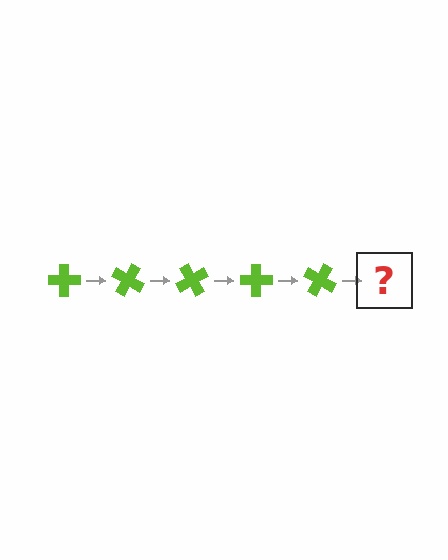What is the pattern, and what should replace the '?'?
The pattern is that the cross rotates 30 degrees each step. The '?' should be a lime cross rotated 150 degrees.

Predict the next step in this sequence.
The next step is a lime cross rotated 150 degrees.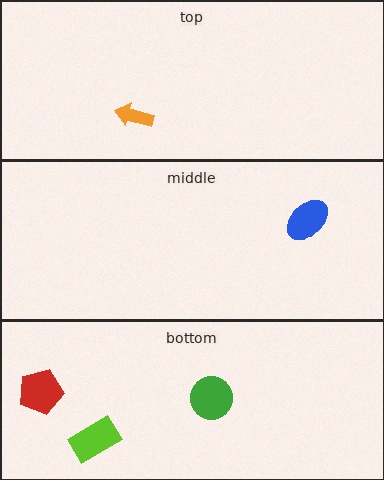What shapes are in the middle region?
The blue ellipse.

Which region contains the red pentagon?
The bottom region.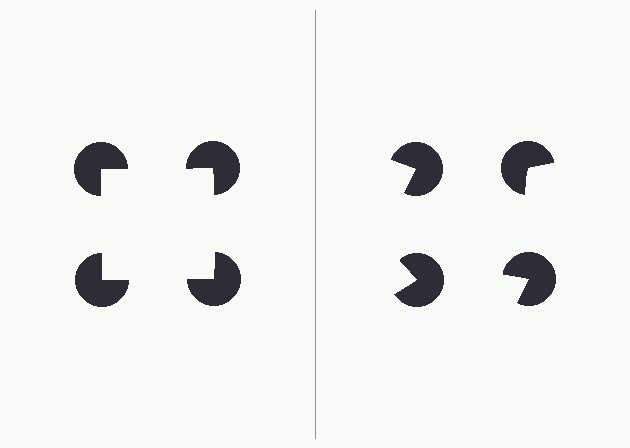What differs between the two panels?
The pac-man discs are positioned identically on both sides; only the wedge orientations differ. On the left they align to a square; on the right they are misaligned.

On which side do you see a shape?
An illusory square appears on the left side. On the right side the wedge cuts are rotated, so no coherent shape forms.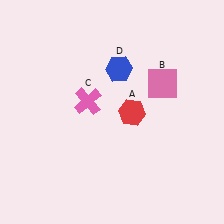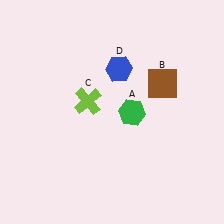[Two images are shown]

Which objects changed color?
A changed from red to green. B changed from pink to brown. C changed from pink to lime.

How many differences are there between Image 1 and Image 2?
There are 3 differences between the two images.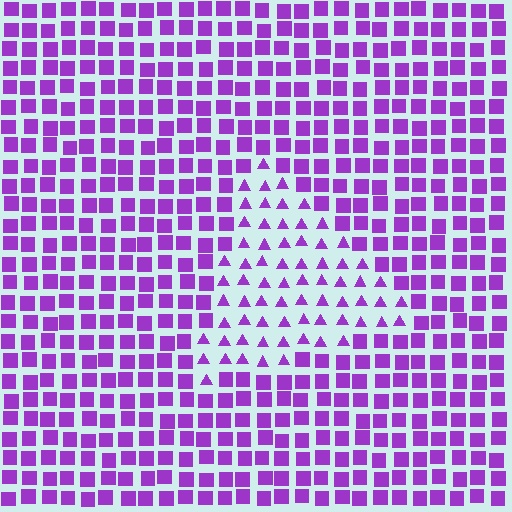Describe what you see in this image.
The image is filled with small purple elements arranged in a uniform grid. A triangle-shaped region contains triangles, while the surrounding area contains squares. The boundary is defined purely by the change in element shape.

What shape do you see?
I see a triangle.